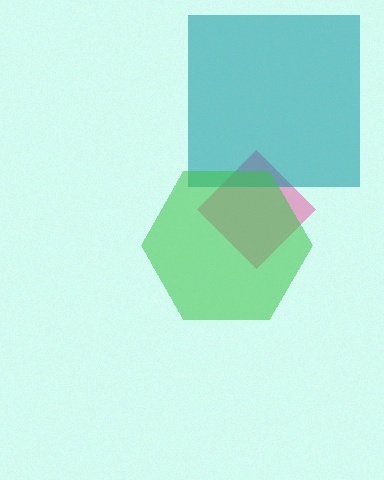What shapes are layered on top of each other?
The layered shapes are: a pink diamond, a teal square, a green hexagon.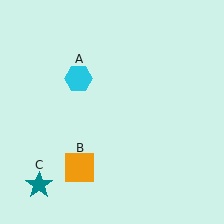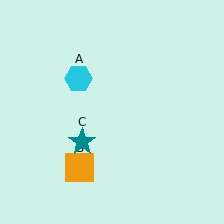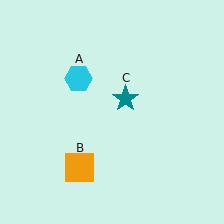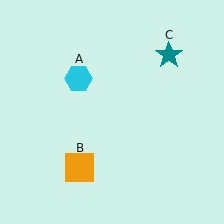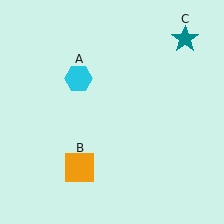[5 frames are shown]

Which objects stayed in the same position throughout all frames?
Cyan hexagon (object A) and orange square (object B) remained stationary.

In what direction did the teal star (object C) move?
The teal star (object C) moved up and to the right.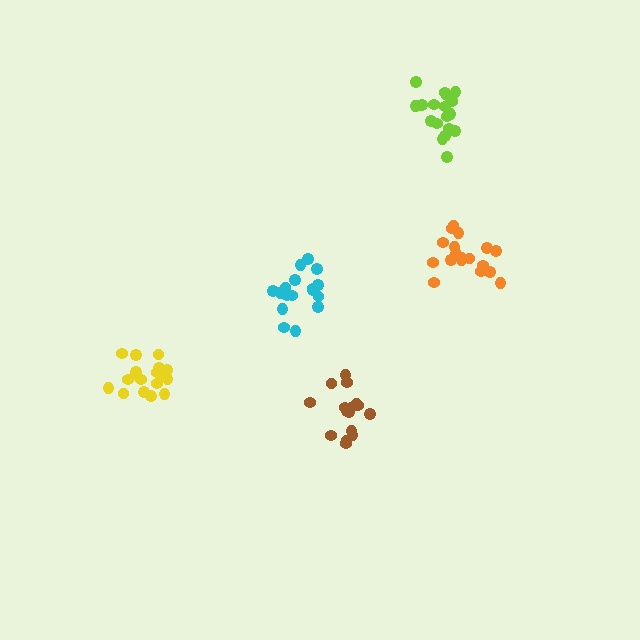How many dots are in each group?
Group 1: 19 dots, Group 2: 18 dots, Group 3: 16 dots, Group 4: 17 dots, Group 5: 18 dots (88 total).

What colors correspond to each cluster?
The clusters are colored: lime, yellow, brown, cyan, orange.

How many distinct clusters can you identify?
There are 5 distinct clusters.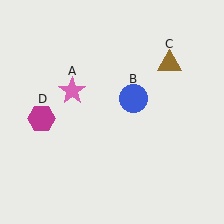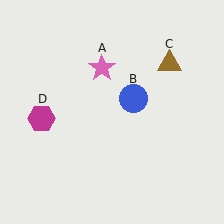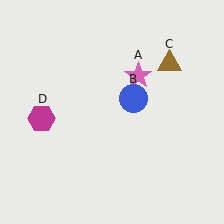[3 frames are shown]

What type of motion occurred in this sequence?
The pink star (object A) rotated clockwise around the center of the scene.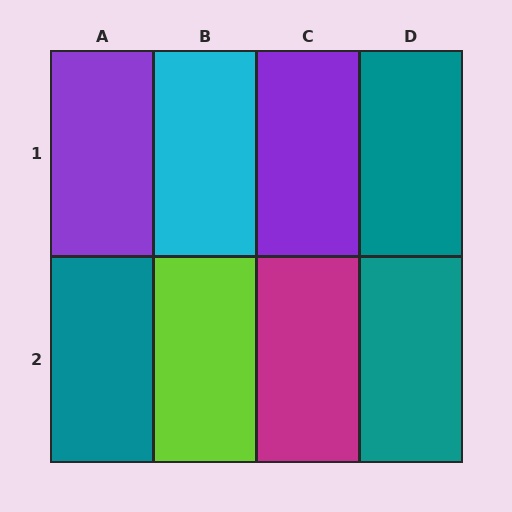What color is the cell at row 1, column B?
Cyan.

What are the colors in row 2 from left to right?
Teal, lime, magenta, teal.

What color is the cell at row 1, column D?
Teal.